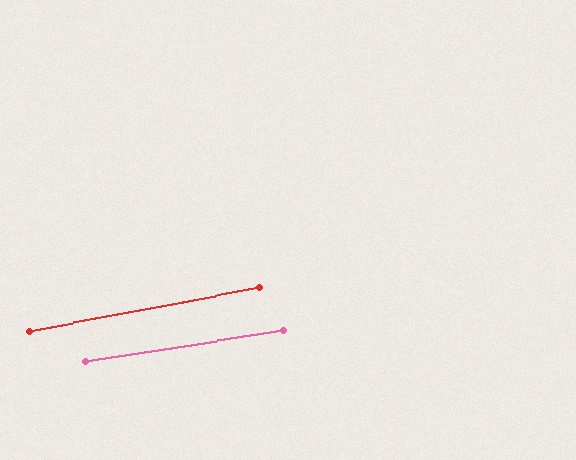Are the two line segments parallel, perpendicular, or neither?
Parallel — their directions differ by only 1.5°.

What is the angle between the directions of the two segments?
Approximately 2 degrees.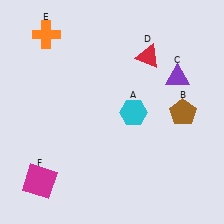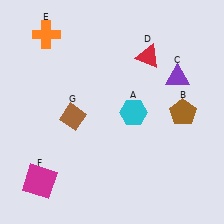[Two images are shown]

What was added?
A brown diamond (G) was added in Image 2.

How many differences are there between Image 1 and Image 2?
There is 1 difference between the two images.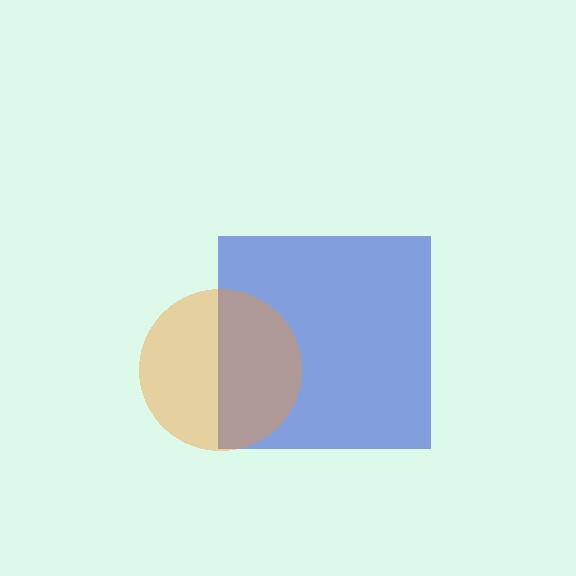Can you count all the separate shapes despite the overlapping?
Yes, there are 2 separate shapes.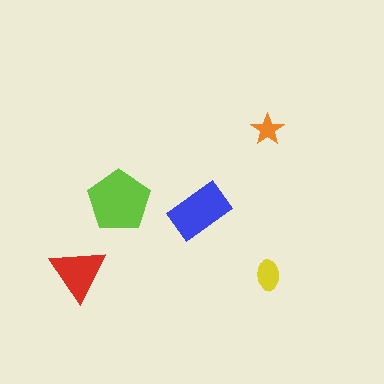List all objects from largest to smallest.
The lime pentagon, the blue rectangle, the red triangle, the yellow ellipse, the orange star.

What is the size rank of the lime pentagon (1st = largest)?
1st.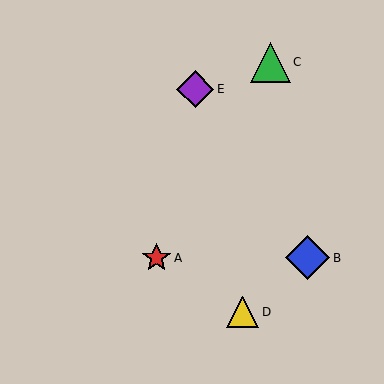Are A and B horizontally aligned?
Yes, both are at y≈258.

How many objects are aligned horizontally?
2 objects (A, B) are aligned horizontally.